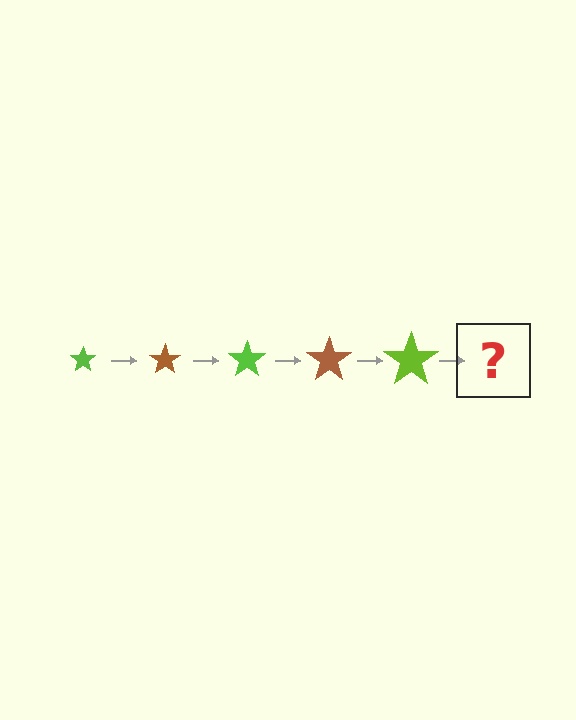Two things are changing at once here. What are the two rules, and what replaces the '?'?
The two rules are that the star grows larger each step and the color cycles through lime and brown. The '?' should be a brown star, larger than the previous one.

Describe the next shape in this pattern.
It should be a brown star, larger than the previous one.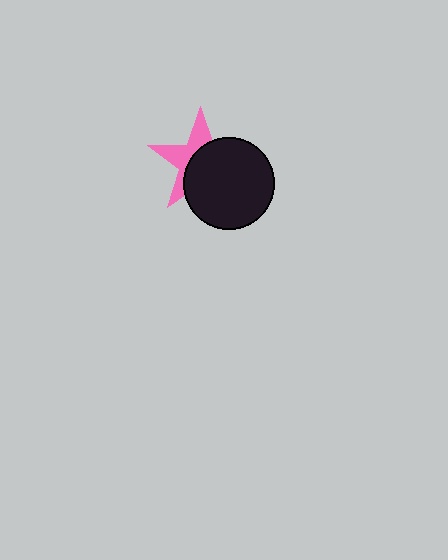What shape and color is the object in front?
The object in front is a black circle.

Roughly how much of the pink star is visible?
A small part of it is visible (roughly 42%).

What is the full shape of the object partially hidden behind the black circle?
The partially hidden object is a pink star.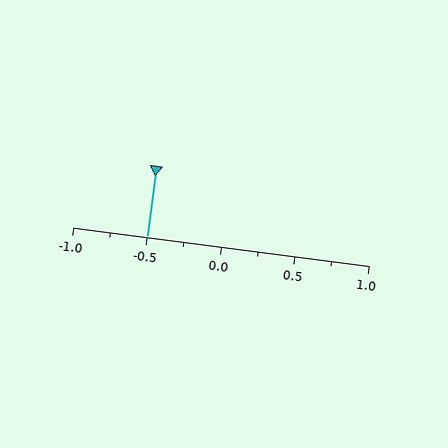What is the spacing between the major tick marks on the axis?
The major ticks are spaced 0.5 apart.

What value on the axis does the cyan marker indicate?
The marker indicates approximately -0.5.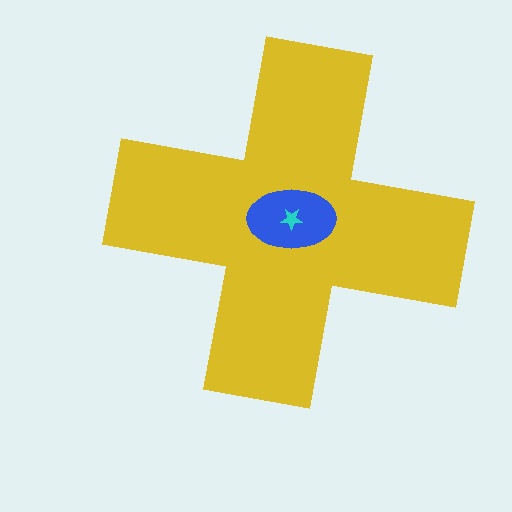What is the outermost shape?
The yellow cross.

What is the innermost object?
The cyan star.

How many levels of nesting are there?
3.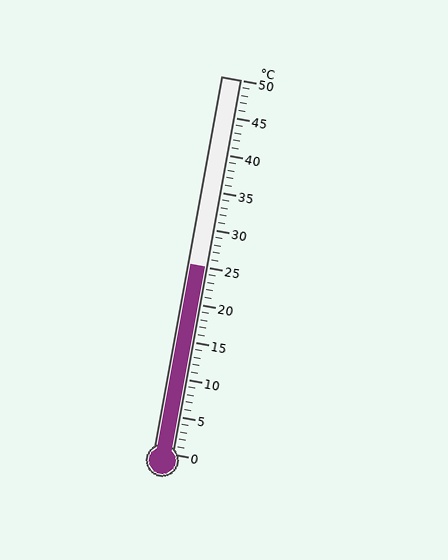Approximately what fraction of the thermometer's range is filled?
The thermometer is filled to approximately 50% of its range.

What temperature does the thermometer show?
The thermometer shows approximately 25°C.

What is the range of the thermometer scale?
The thermometer scale ranges from 0°C to 50°C.